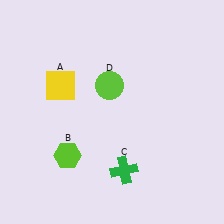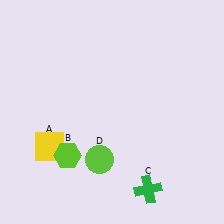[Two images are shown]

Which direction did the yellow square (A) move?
The yellow square (A) moved down.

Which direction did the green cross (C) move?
The green cross (C) moved right.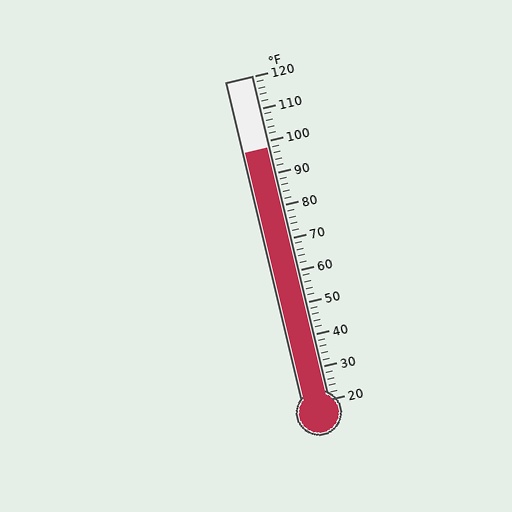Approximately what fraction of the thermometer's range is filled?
The thermometer is filled to approximately 80% of its range.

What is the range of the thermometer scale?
The thermometer scale ranges from 20°F to 120°F.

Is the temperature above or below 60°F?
The temperature is above 60°F.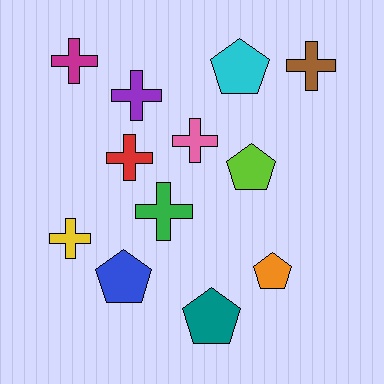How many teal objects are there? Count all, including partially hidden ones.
There is 1 teal object.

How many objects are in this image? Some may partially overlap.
There are 12 objects.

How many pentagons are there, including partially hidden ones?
There are 5 pentagons.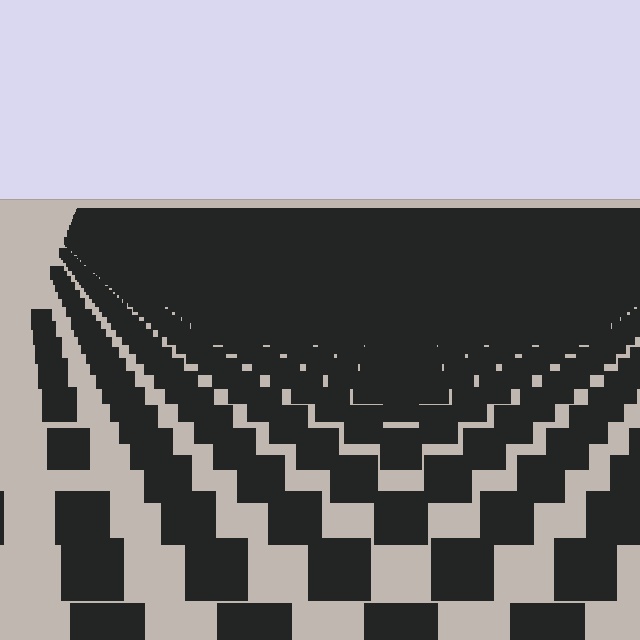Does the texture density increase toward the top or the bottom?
Density increases toward the top.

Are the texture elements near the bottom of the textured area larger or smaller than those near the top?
Larger. Near the bottom, elements are closer to the viewer and appear at a bigger on-screen size.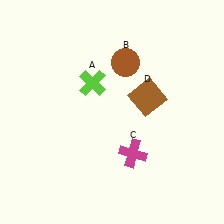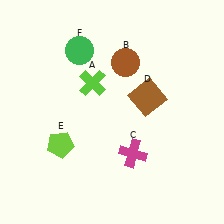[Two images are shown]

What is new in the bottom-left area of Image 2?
A lime pentagon (E) was added in the bottom-left area of Image 2.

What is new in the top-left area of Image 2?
A green circle (F) was added in the top-left area of Image 2.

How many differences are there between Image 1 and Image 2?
There are 2 differences between the two images.